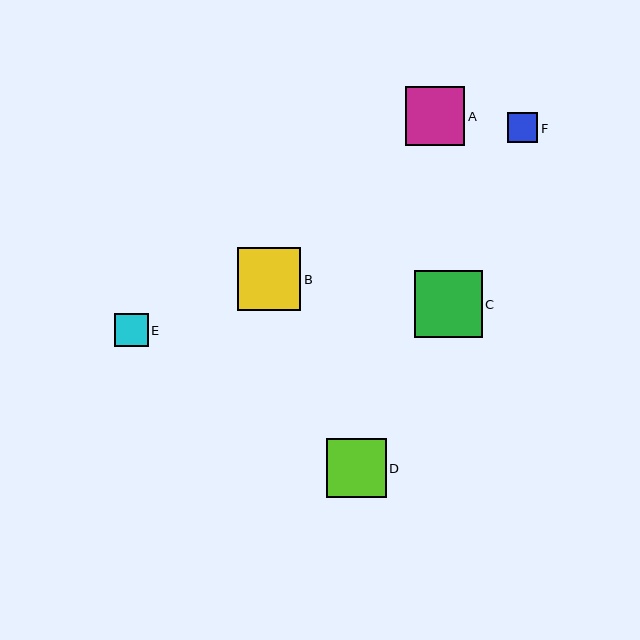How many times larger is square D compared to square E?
Square D is approximately 1.8 times the size of square E.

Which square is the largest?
Square C is the largest with a size of approximately 68 pixels.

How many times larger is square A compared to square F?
Square A is approximately 2.0 times the size of square F.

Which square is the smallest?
Square F is the smallest with a size of approximately 30 pixels.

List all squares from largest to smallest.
From largest to smallest: C, B, D, A, E, F.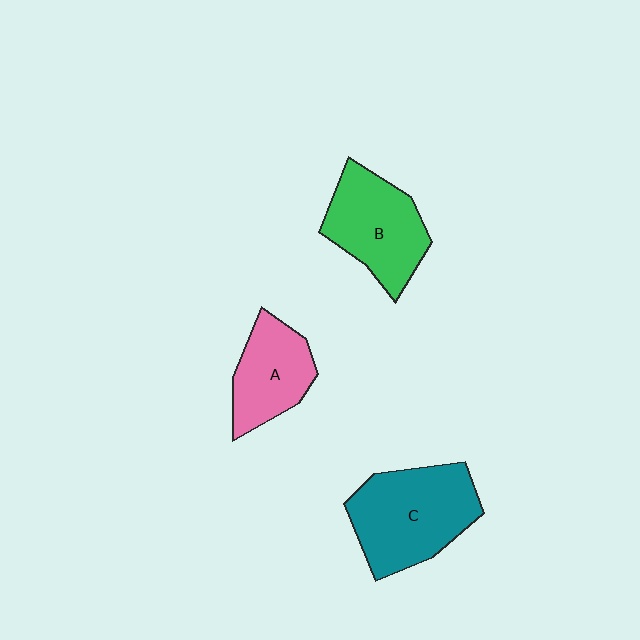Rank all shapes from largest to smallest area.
From largest to smallest: C (teal), B (green), A (pink).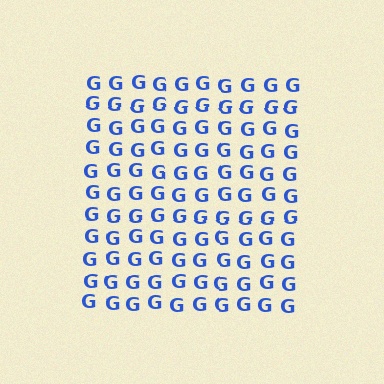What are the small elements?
The small elements are letter G's.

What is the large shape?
The large shape is a square.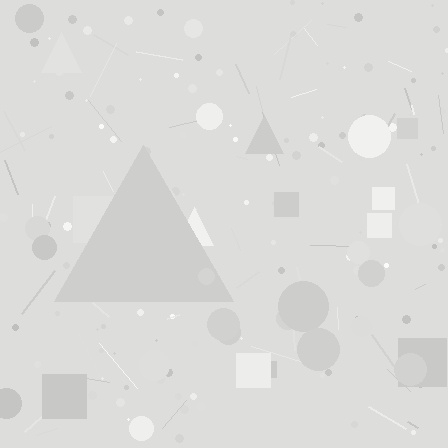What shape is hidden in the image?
A triangle is hidden in the image.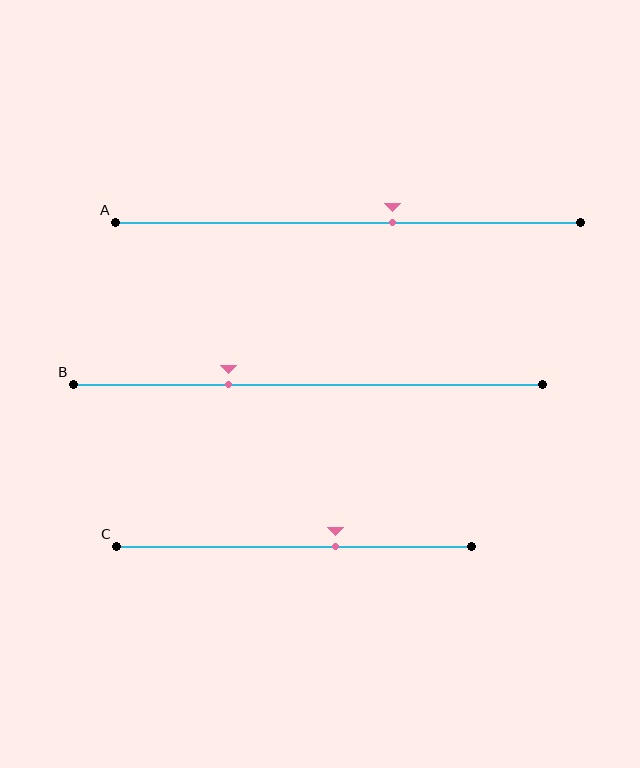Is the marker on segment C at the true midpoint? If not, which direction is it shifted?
No, the marker on segment C is shifted to the right by about 12% of the segment length.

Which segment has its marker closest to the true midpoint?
Segment A has its marker closest to the true midpoint.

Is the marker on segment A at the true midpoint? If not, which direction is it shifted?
No, the marker on segment A is shifted to the right by about 10% of the segment length.